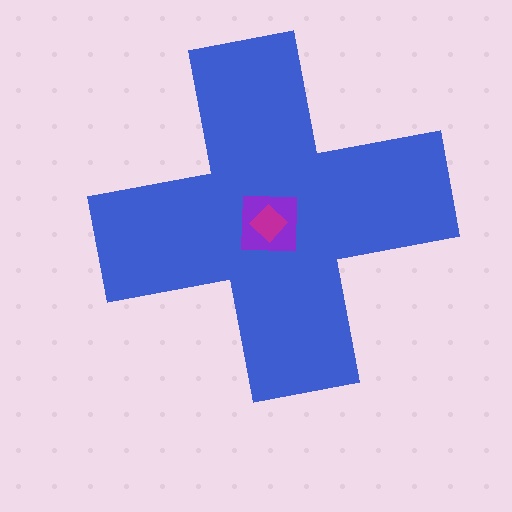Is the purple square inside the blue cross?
Yes.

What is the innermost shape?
The magenta diamond.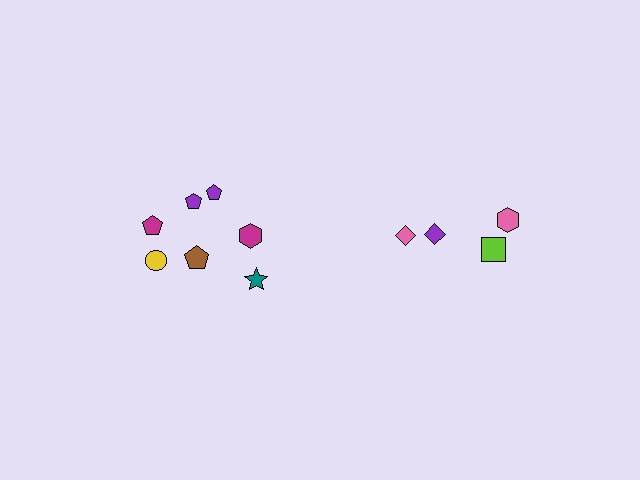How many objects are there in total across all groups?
There are 11 objects.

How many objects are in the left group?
There are 7 objects.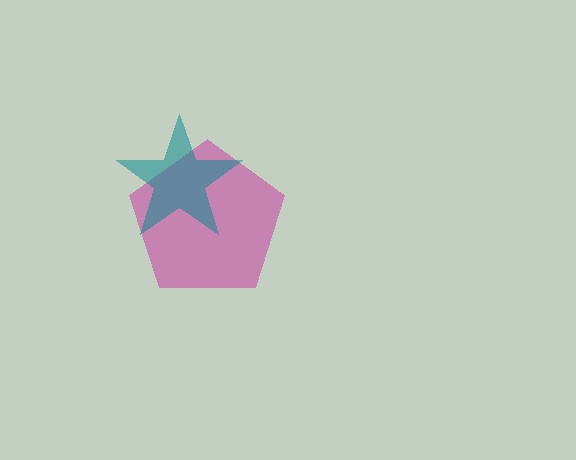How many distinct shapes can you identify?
There are 2 distinct shapes: a magenta pentagon, a teal star.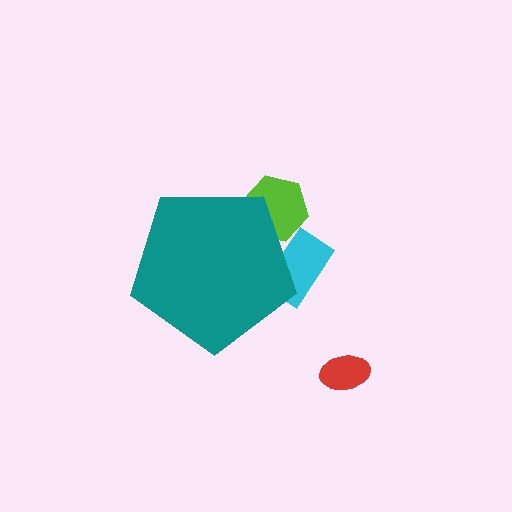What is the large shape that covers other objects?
A teal pentagon.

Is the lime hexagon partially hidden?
Yes, the lime hexagon is partially hidden behind the teal pentagon.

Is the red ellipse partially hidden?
No, the red ellipse is fully visible.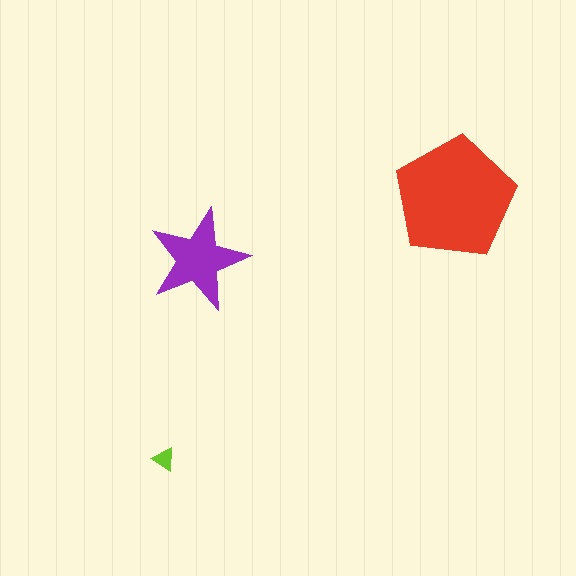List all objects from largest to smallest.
The red pentagon, the purple star, the lime triangle.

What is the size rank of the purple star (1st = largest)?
2nd.